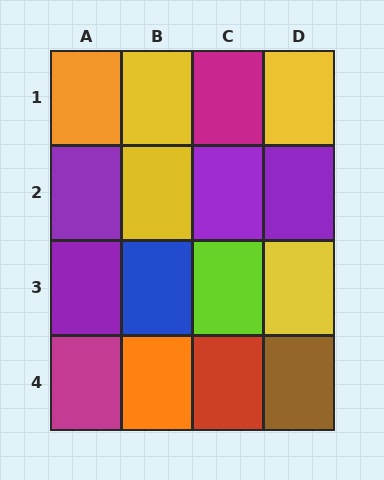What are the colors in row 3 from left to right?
Purple, blue, lime, yellow.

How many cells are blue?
1 cell is blue.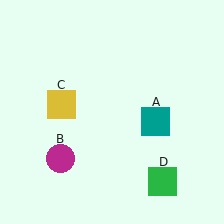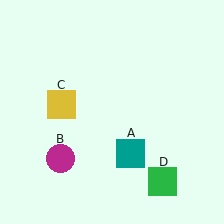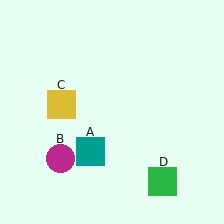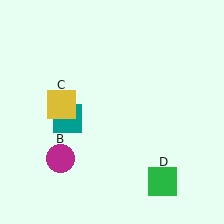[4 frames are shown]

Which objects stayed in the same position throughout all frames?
Magenta circle (object B) and yellow square (object C) and green square (object D) remained stationary.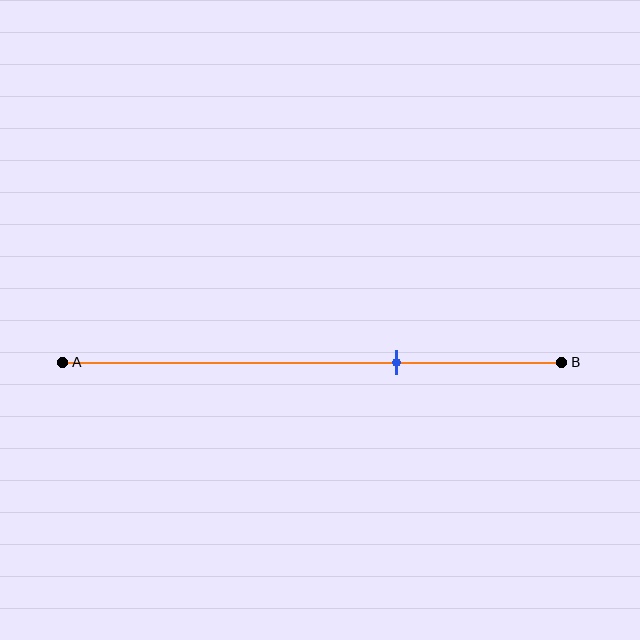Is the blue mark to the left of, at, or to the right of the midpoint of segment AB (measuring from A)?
The blue mark is to the right of the midpoint of segment AB.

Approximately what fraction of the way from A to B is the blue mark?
The blue mark is approximately 65% of the way from A to B.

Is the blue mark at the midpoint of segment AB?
No, the mark is at about 65% from A, not at the 50% midpoint.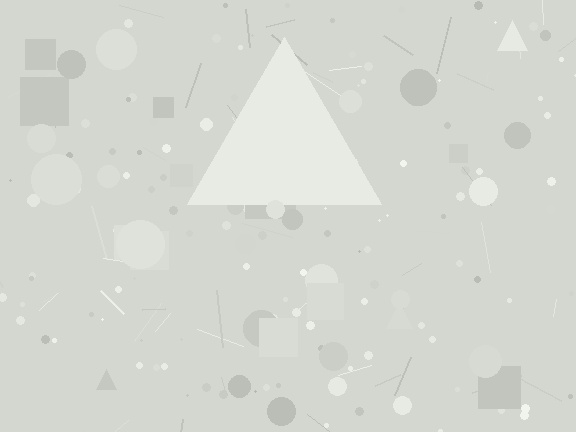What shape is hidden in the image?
A triangle is hidden in the image.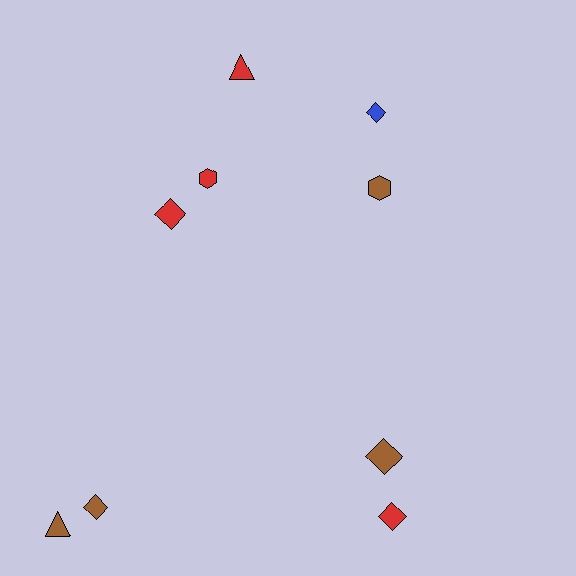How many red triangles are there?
There is 1 red triangle.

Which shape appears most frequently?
Diamond, with 5 objects.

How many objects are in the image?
There are 9 objects.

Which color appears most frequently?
Red, with 4 objects.